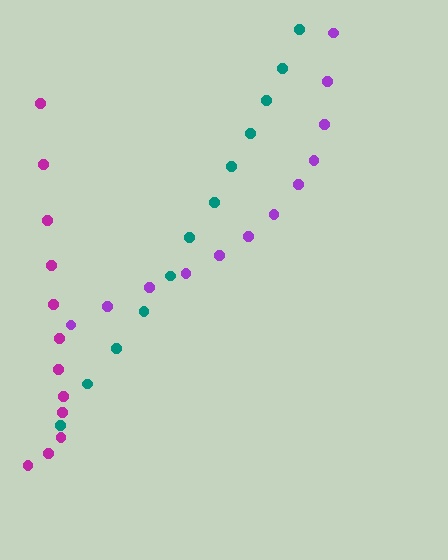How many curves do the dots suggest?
There are 3 distinct paths.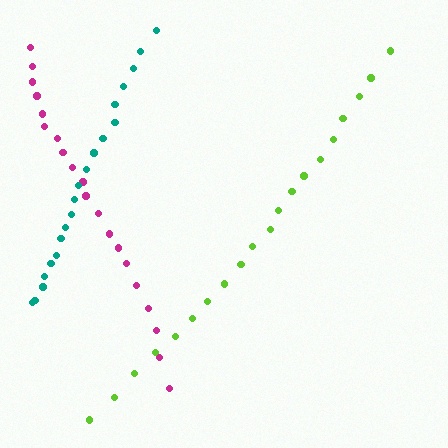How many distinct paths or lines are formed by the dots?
There are 3 distinct paths.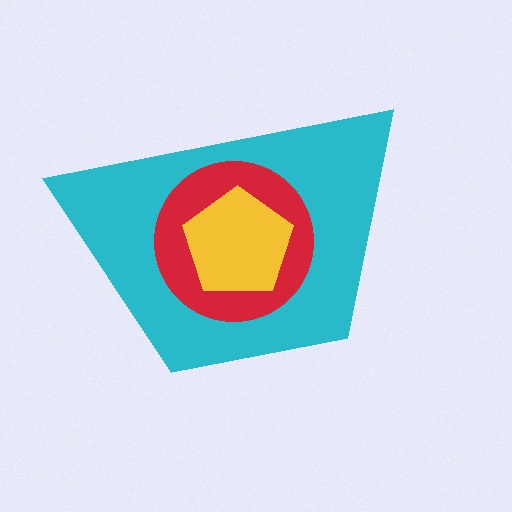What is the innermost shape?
The yellow pentagon.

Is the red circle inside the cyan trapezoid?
Yes.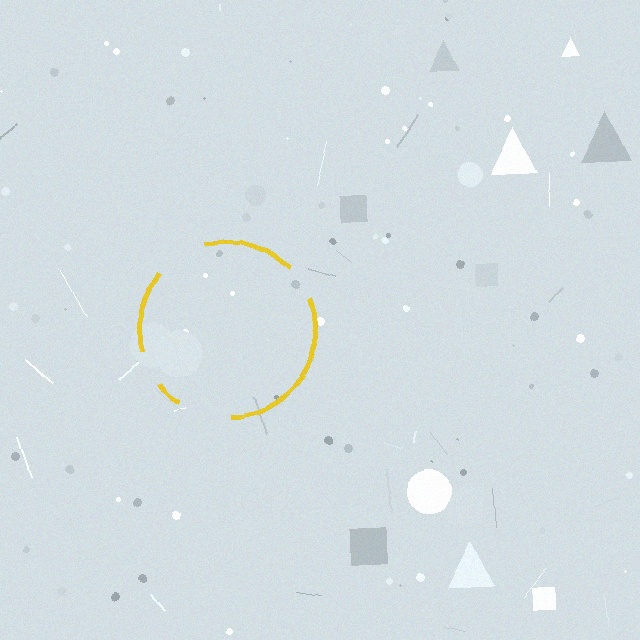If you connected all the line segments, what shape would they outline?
They would outline a circle.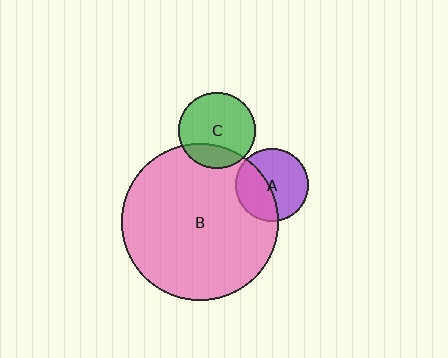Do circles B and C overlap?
Yes.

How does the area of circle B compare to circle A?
Approximately 4.7 times.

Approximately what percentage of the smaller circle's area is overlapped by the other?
Approximately 20%.